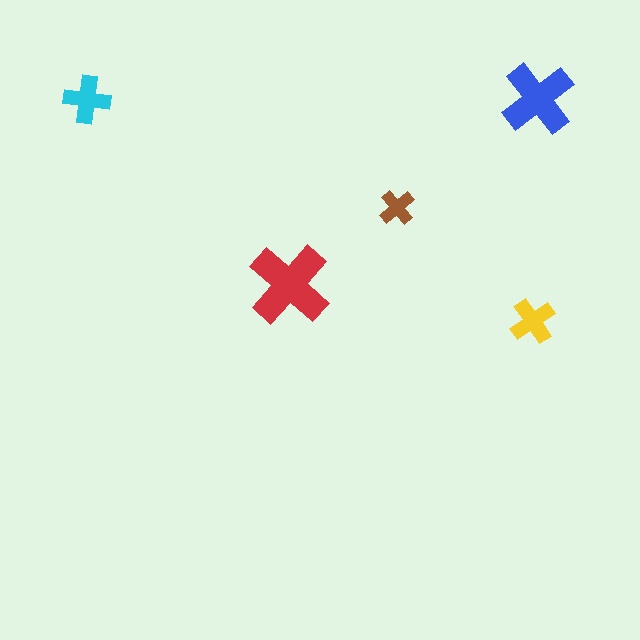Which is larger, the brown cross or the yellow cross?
The yellow one.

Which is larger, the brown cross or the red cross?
The red one.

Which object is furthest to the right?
The blue cross is rightmost.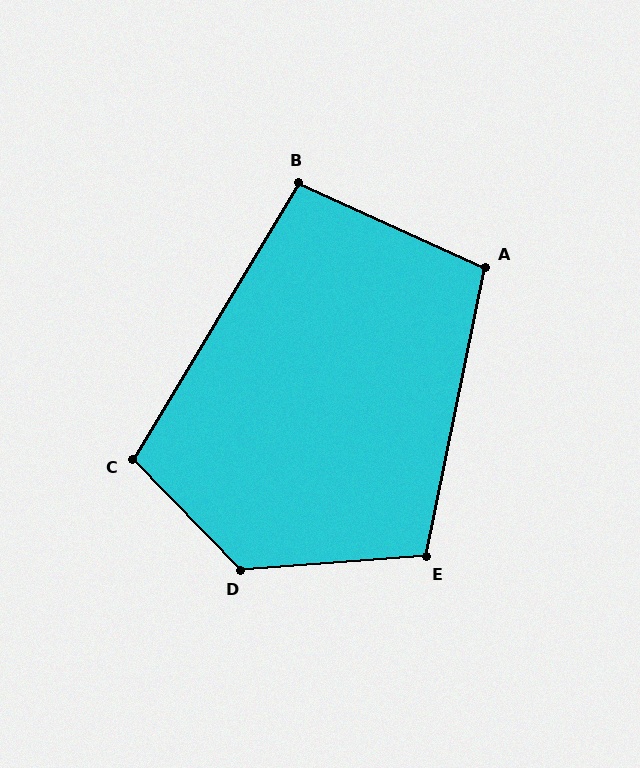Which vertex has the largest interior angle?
D, at approximately 130 degrees.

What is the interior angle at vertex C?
Approximately 105 degrees (obtuse).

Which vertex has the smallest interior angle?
B, at approximately 96 degrees.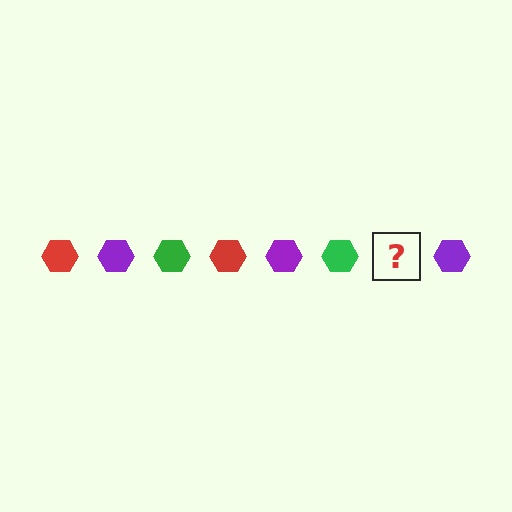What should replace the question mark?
The question mark should be replaced with a red hexagon.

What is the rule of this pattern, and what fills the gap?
The rule is that the pattern cycles through red, purple, green hexagons. The gap should be filled with a red hexagon.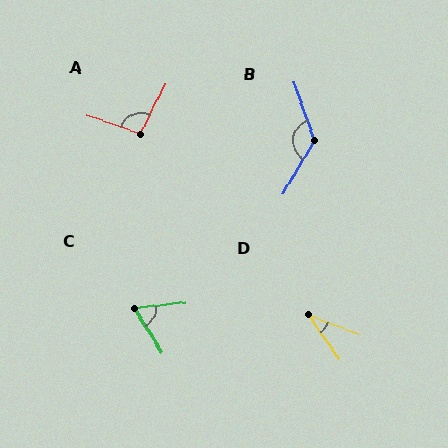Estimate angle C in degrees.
Approximately 64 degrees.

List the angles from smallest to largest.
D (34°), C (64°), A (99°), B (130°).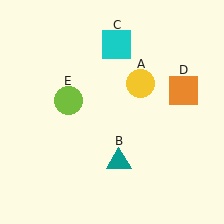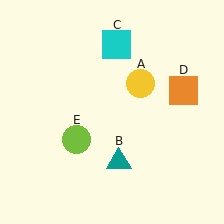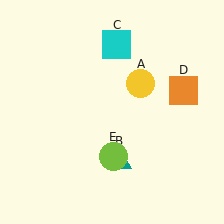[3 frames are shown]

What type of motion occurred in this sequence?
The lime circle (object E) rotated counterclockwise around the center of the scene.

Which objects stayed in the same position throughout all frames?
Yellow circle (object A) and teal triangle (object B) and cyan square (object C) and orange square (object D) remained stationary.